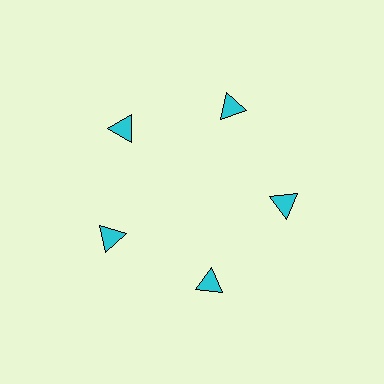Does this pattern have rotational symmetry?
Yes, this pattern has 5-fold rotational symmetry. It looks the same after rotating 72 degrees around the center.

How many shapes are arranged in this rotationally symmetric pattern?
There are 5 shapes, arranged in 5 groups of 1.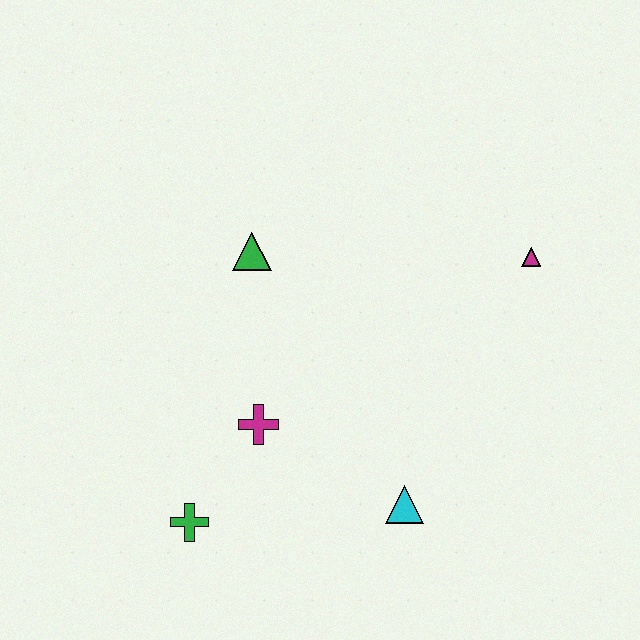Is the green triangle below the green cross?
No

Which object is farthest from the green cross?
The magenta triangle is farthest from the green cross.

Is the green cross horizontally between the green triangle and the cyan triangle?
No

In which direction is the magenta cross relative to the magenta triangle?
The magenta cross is to the left of the magenta triangle.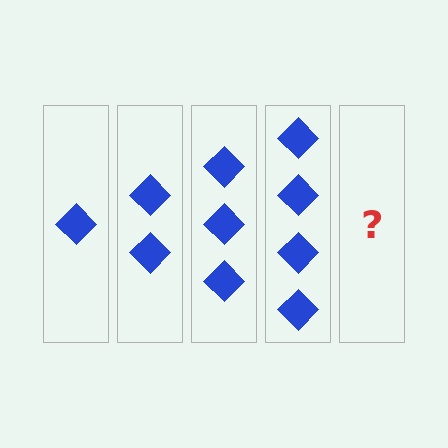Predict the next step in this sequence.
The next step is 5 diamonds.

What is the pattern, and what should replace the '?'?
The pattern is that each step adds one more diamond. The '?' should be 5 diamonds.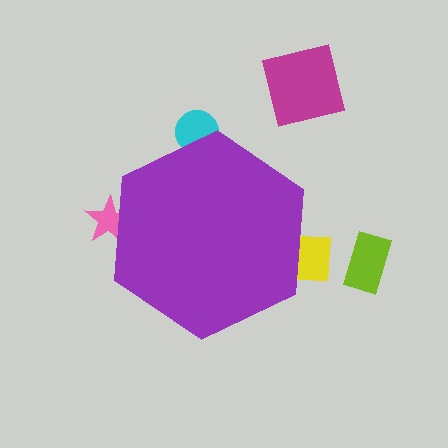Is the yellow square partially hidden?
Yes, the yellow square is partially hidden behind the purple hexagon.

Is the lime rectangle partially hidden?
No, the lime rectangle is fully visible.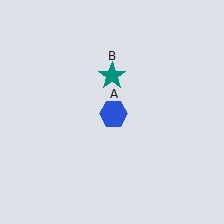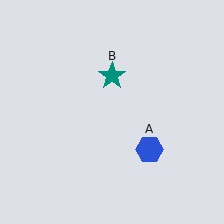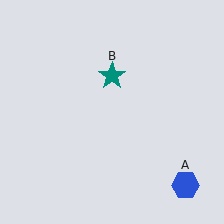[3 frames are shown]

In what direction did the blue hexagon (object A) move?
The blue hexagon (object A) moved down and to the right.